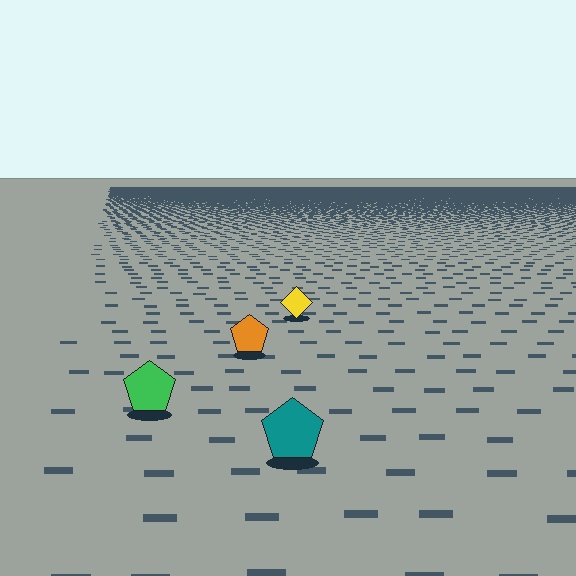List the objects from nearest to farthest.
From nearest to farthest: the teal pentagon, the green pentagon, the orange pentagon, the yellow diamond.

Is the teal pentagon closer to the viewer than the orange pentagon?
Yes. The teal pentagon is closer — you can tell from the texture gradient: the ground texture is coarser near it.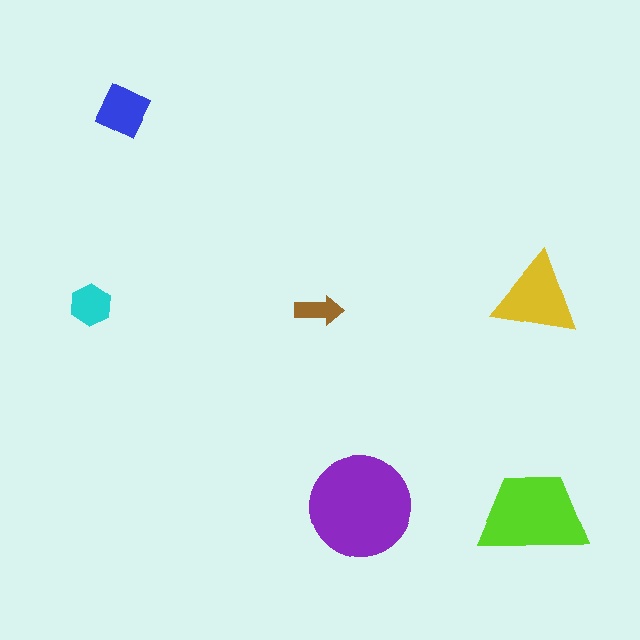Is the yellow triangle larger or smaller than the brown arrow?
Larger.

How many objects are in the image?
There are 6 objects in the image.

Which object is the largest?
The purple circle.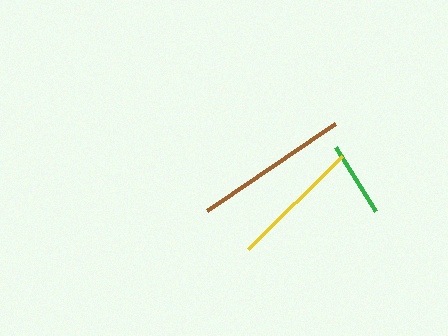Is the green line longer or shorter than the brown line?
The brown line is longer than the green line.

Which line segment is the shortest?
The green line is the shortest at approximately 75 pixels.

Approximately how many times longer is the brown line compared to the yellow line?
The brown line is approximately 1.2 times the length of the yellow line.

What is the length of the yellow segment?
The yellow segment is approximately 132 pixels long.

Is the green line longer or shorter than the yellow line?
The yellow line is longer than the green line.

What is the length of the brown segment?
The brown segment is approximately 155 pixels long.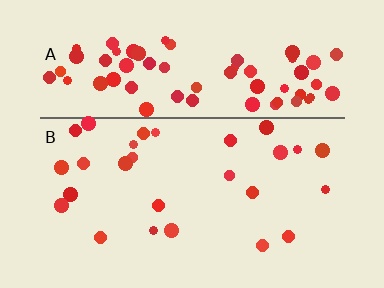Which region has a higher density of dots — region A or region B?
A (the top).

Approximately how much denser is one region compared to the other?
Approximately 2.9× — region A over region B.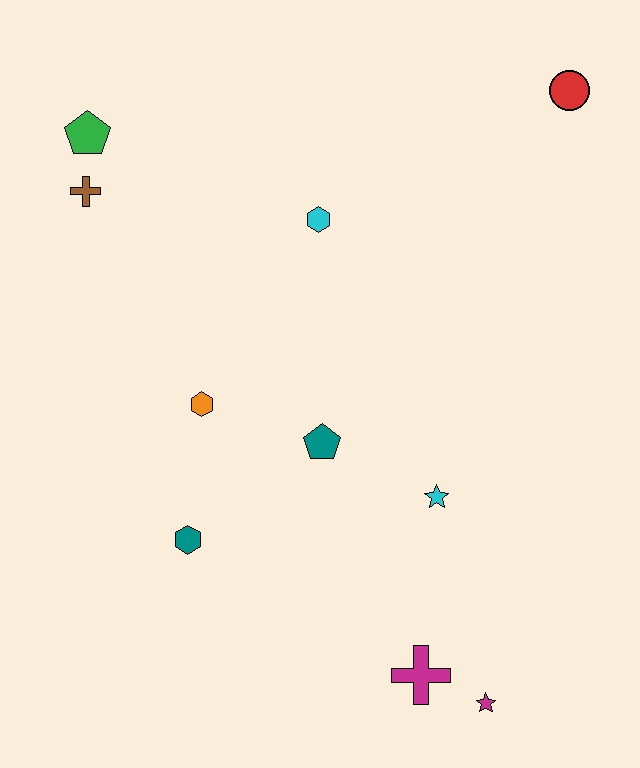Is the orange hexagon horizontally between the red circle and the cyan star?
No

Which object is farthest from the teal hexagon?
The red circle is farthest from the teal hexagon.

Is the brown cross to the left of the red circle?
Yes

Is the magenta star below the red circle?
Yes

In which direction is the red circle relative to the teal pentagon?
The red circle is above the teal pentagon.